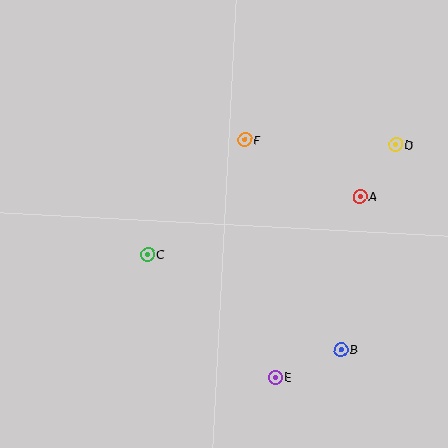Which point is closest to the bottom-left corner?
Point C is closest to the bottom-left corner.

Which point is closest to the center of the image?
Point C at (147, 254) is closest to the center.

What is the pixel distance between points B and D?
The distance between B and D is 213 pixels.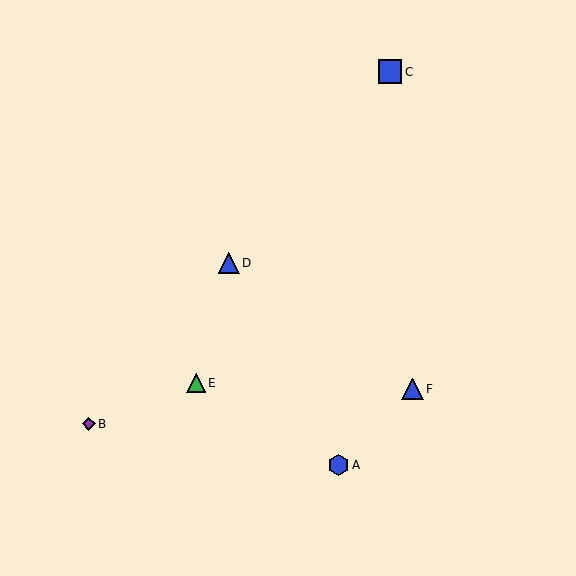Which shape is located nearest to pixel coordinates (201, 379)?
The green triangle (labeled E) at (196, 383) is nearest to that location.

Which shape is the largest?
The blue square (labeled C) is the largest.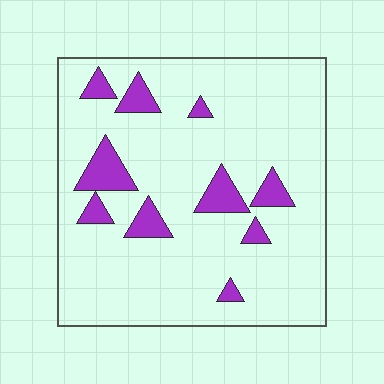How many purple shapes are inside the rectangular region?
10.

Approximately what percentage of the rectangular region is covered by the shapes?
Approximately 10%.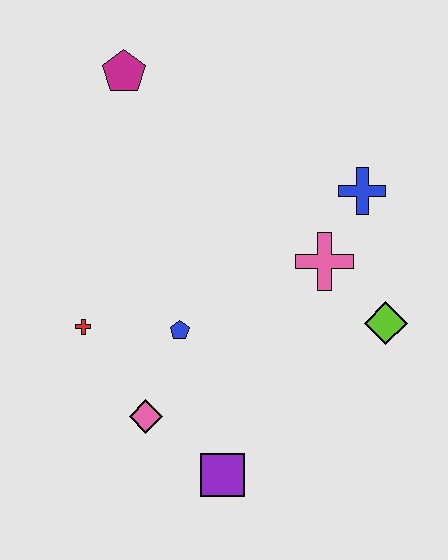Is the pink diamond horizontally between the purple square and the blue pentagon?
No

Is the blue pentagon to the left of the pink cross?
Yes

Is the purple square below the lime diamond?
Yes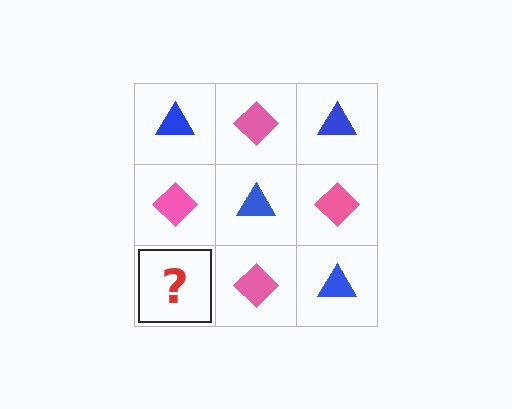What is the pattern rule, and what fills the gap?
The rule is that it alternates blue triangle and pink diamond in a checkerboard pattern. The gap should be filled with a blue triangle.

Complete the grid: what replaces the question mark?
The question mark should be replaced with a blue triangle.